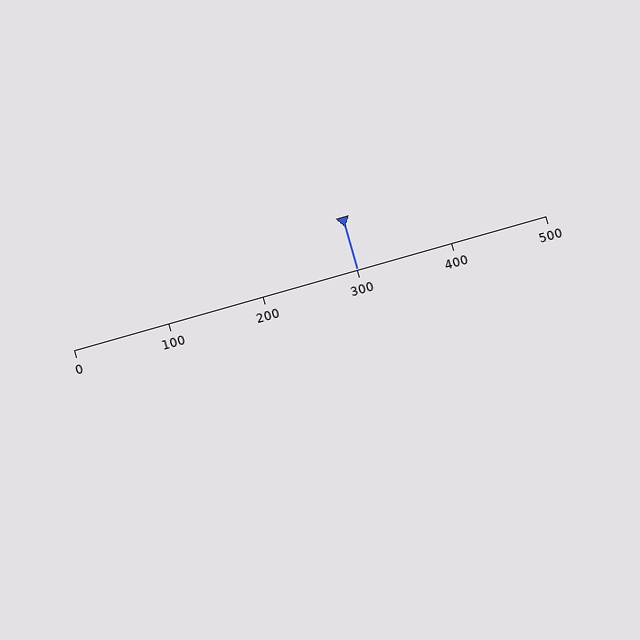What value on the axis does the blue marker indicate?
The marker indicates approximately 300.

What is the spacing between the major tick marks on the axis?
The major ticks are spaced 100 apart.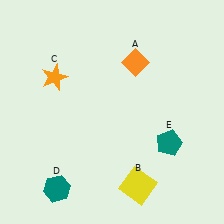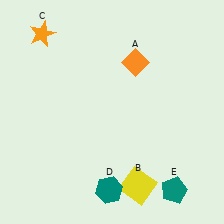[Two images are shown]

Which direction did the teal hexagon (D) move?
The teal hexagon (D) moved right.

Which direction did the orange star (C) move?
The orange star (C) moved up.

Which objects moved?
The objects that moved are: the orange star (C), the teal hexagon (D), the teal pentagon (E).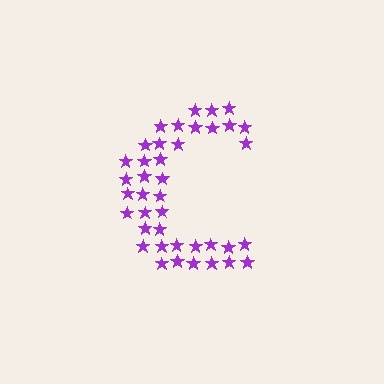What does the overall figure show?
The overall figure shows the letter C.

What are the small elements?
The small elements are stars.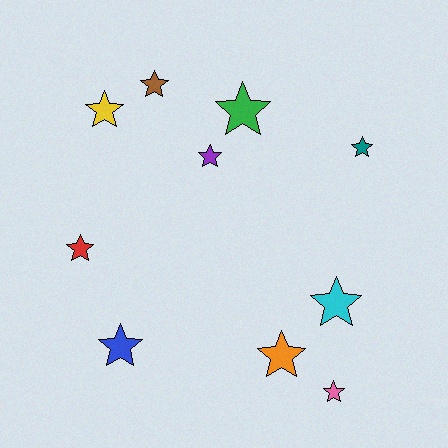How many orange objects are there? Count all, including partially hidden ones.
There is 1 orange object.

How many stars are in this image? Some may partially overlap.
There are 10 stars.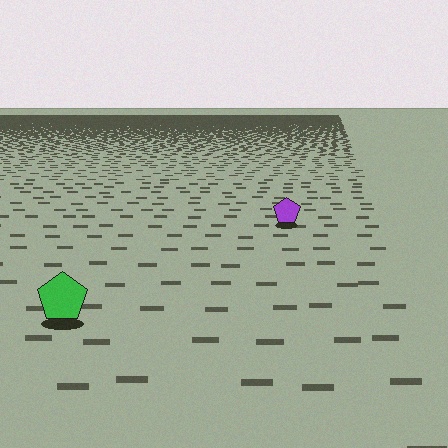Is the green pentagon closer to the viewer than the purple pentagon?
Yes. The green pentagon is closer — you can tell from the texture gradient: the ground texture is coarser near it.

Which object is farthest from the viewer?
The purple pentagon is farthest from the viewer. It appears smaller and the ground texture around it is denser.